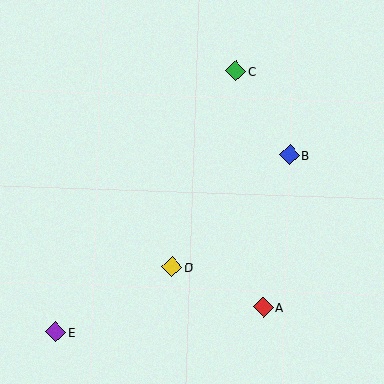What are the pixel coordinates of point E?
Point E is at (56, 332).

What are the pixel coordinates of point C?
Point C is at (236, 71).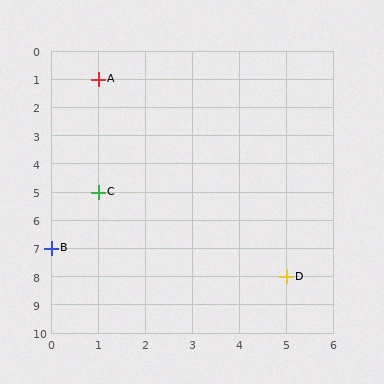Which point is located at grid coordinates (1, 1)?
Point A is at (1, 1).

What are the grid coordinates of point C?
Point C is at grid coordinates (1, 5).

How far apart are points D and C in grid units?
Points D and C are 4 columns and 3 rows apart (about 5.0 grid units diagonally).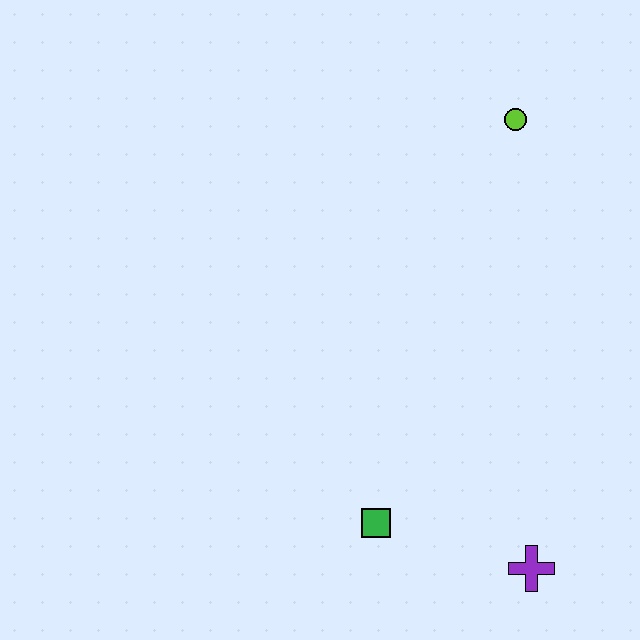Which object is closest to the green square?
The purple cross is closest to the green square.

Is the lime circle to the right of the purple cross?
No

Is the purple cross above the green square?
No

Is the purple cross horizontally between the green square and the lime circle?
No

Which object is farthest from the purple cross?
The lime circle is farthest from the purple cross.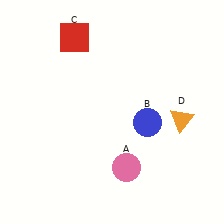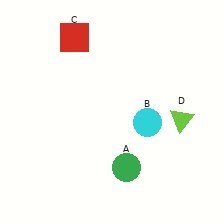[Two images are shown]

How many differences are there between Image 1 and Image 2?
There are 3 differences between the two images.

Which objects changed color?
A changed from pink to green. B changed from blue to cyan. D changed from orange to lime.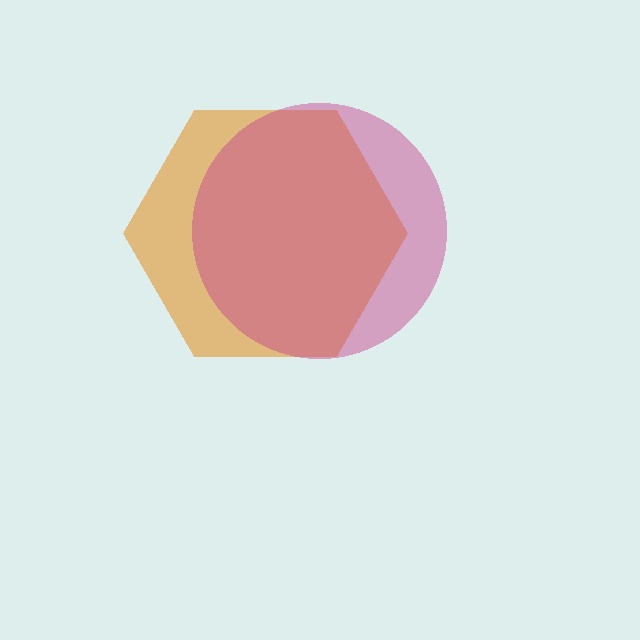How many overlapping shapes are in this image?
There are 2 overlapping shapes in the image.